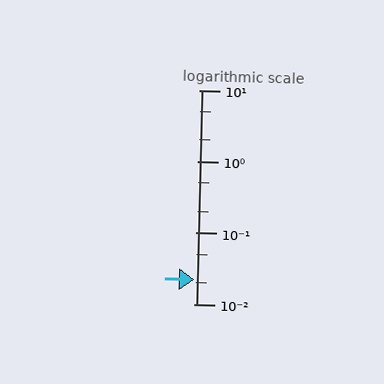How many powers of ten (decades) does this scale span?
The scale spans 3 decades, from 0.01 to 10.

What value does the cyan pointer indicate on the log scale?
The pointer indicates approximately 0.022.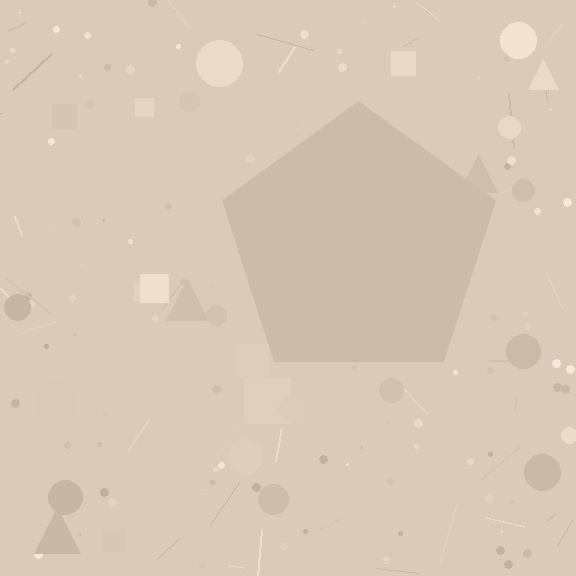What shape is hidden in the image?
A pentagon is hidden in the image.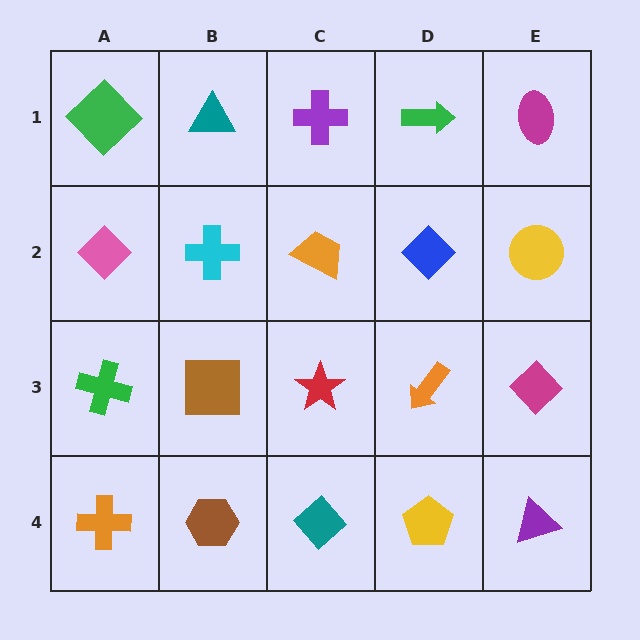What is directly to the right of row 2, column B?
An orange trapezoid.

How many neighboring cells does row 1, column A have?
2.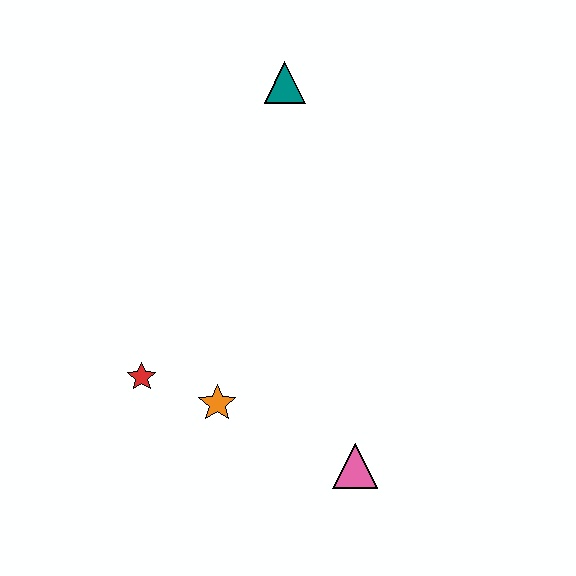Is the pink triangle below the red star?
Yes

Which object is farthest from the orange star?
The teal triangle is farthest from the orange star.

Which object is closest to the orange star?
The red star is closest to the orange star.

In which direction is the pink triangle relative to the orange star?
The pink triangle is to the right of the orange star.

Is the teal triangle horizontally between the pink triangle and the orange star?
Yes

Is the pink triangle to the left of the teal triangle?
No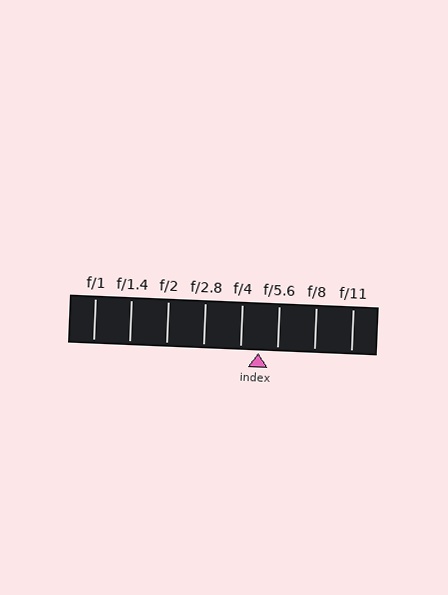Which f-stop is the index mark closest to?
The index mark is closest to f/4.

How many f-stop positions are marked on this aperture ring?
There are 8 f-stop positions marked.